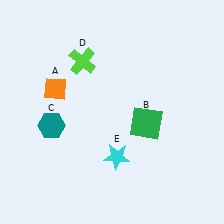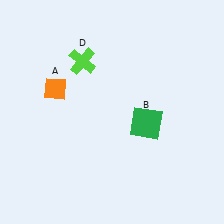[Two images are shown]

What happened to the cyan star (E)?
The cyan star (E) was removed in Image 2. It was in the bottom-right area of Image 1.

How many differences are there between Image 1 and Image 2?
There are 2 differences between the two images.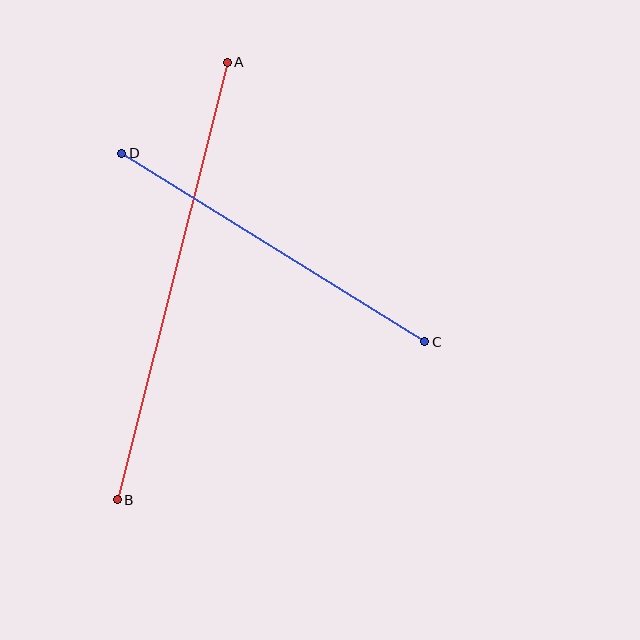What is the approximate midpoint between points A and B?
The midpoint is at approximately (172, 281) pixels.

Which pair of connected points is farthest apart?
Points A and B are farthest apart.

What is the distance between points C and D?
The distance is approximately 357 pixels.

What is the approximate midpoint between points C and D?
The midpoint is at approximately (273, 248) pixels.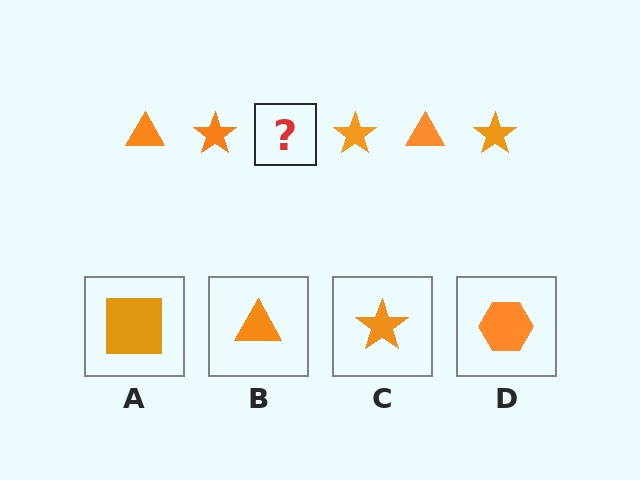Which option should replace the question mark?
Option B.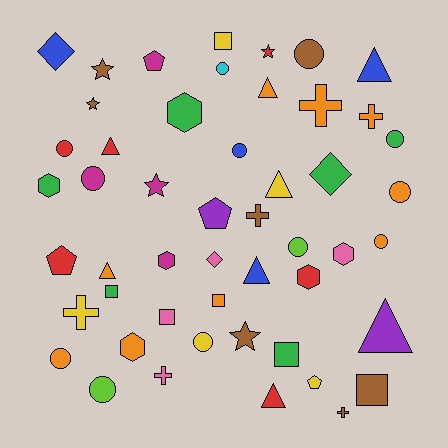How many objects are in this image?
There are 50 objects.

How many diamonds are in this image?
There are 3 diamonds.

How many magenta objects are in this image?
There are 4 magenta objects.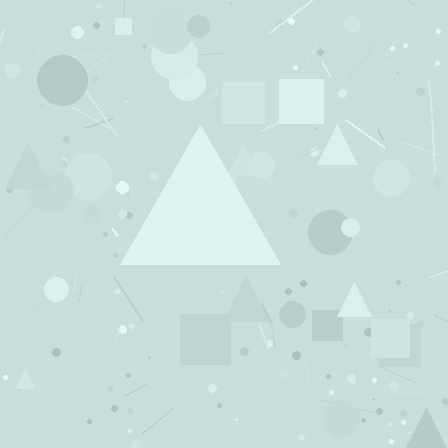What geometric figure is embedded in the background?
A triangle is embedded in the background.